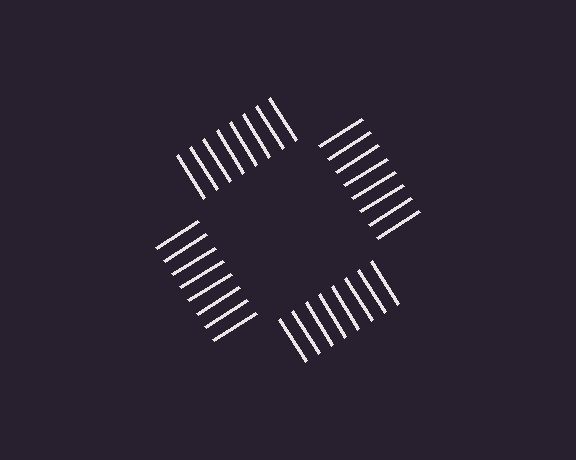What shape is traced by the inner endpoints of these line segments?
An illusory square — the line segments terminate on its edges but no continuous stroke is drawn.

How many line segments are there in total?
32 — 8 along each of the 4 edges.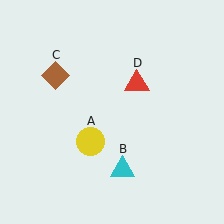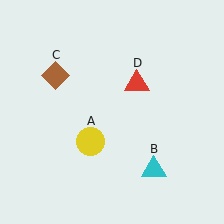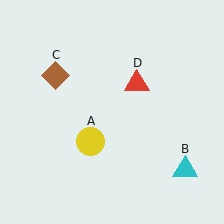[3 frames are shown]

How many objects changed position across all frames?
1 object changed position: cyan triangle (object B).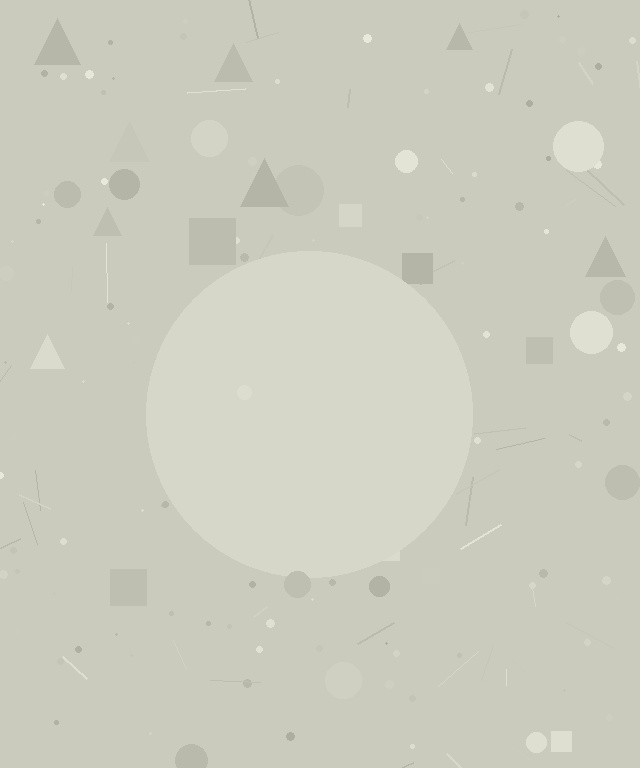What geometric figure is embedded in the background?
A circle is embedded in the background.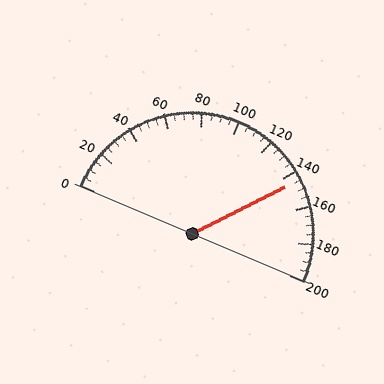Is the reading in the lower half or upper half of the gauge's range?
The reading is in the upper half of the range (0 to 200).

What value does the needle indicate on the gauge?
The needle indicates approximately 145.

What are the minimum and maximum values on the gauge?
The gauge ranges from 0 to 200.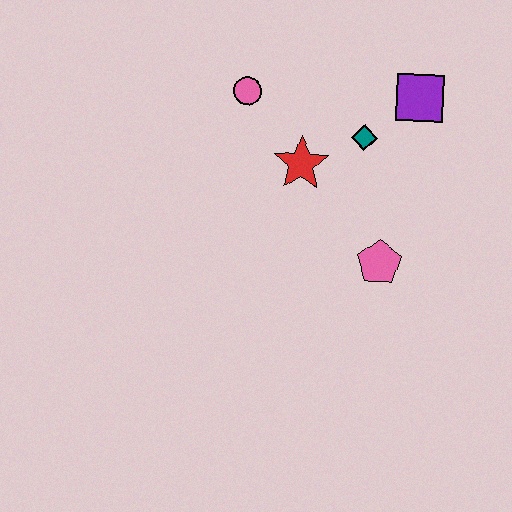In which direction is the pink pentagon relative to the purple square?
The pink pentagon is below the purple square.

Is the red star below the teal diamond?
Yes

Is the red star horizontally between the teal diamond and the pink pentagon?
No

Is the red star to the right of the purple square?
No